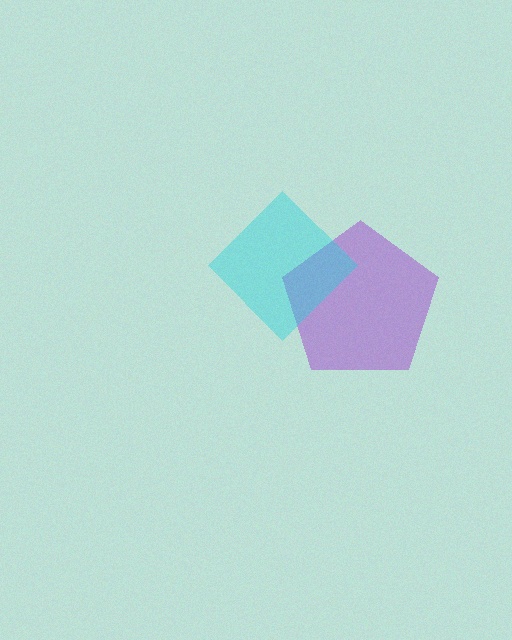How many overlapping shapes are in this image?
There are 2 overlapping shapes in the image.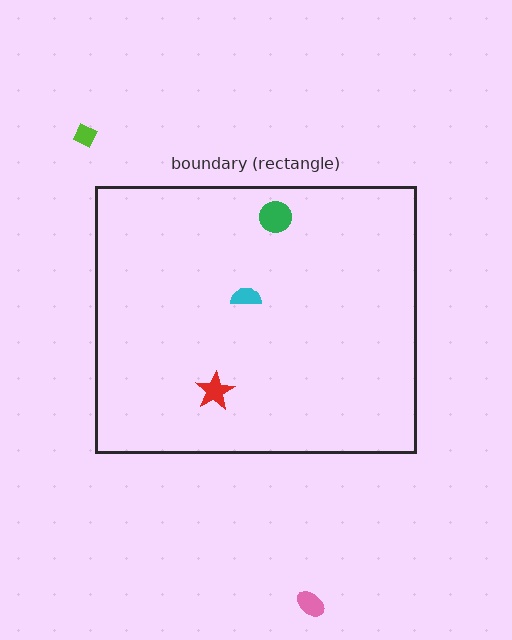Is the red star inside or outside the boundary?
Inside.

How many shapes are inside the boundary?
3 inside, 2 outside.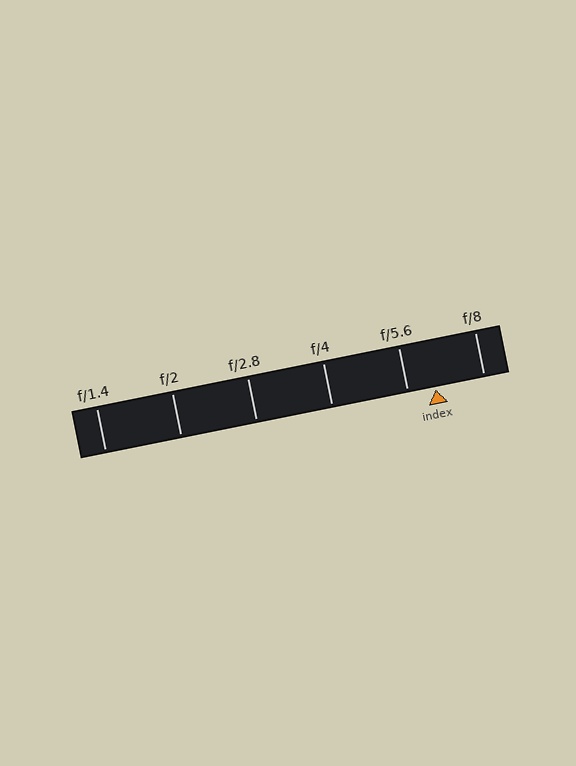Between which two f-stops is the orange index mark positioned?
The index mark is between f/5.6 and f/8.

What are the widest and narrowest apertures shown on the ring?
The widest aperture shown is f/1.4 and the narrowest is f/8.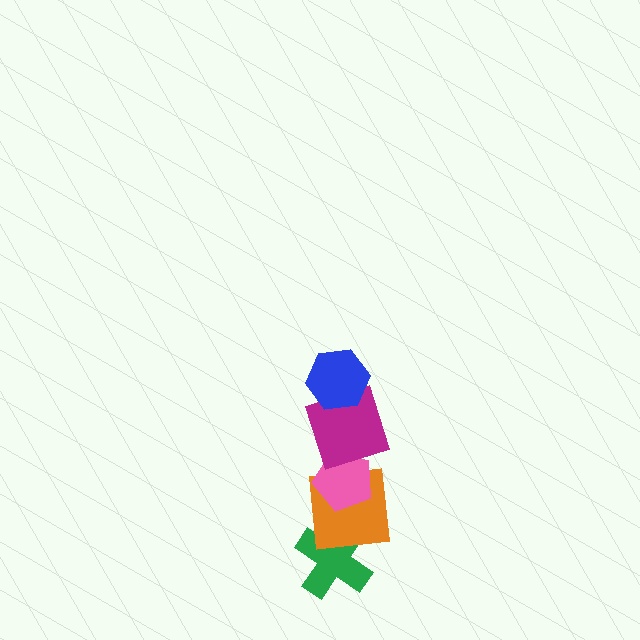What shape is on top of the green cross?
The orange square is on top of the green cross.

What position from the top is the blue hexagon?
The blue hexagon is 1st from the top.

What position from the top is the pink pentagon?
The pink pentagon is 3rd from the top.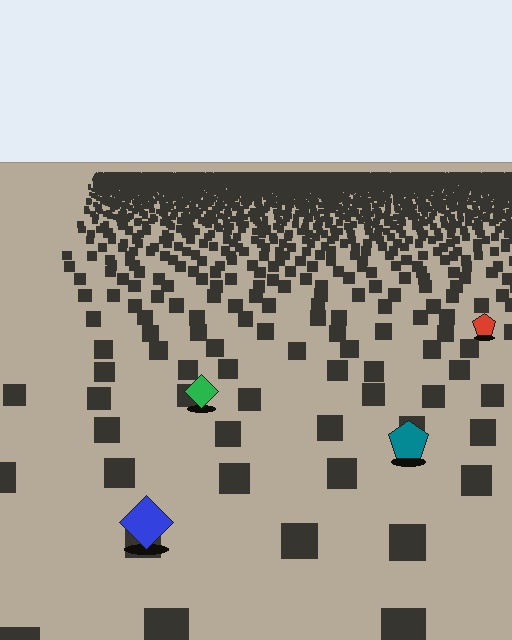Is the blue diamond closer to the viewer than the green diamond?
Yes. The blue diamond is closer — you can tell from the texture gradient: the ground texture is coarser near it.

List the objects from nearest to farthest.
From nearest to farthest: the blue diamond, the teal pentagon, the green diamond, the red pentagon.